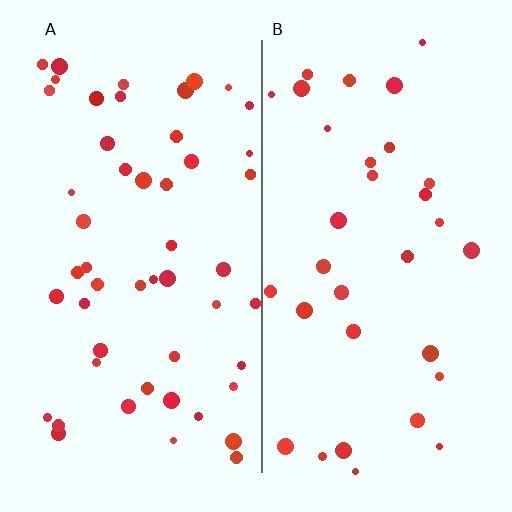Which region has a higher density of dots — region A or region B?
A (the left).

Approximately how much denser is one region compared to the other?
Approximately 1.6× — region A over region B.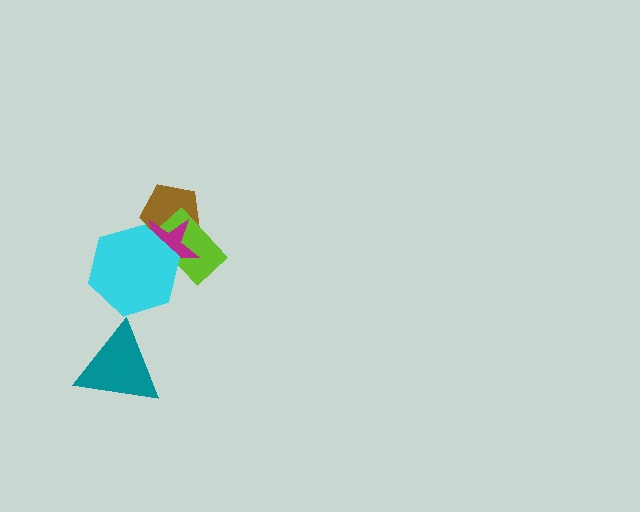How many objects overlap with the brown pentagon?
3 objects overlap with the brown pentagon.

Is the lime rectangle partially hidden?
Yes, it is partially covered by another shape.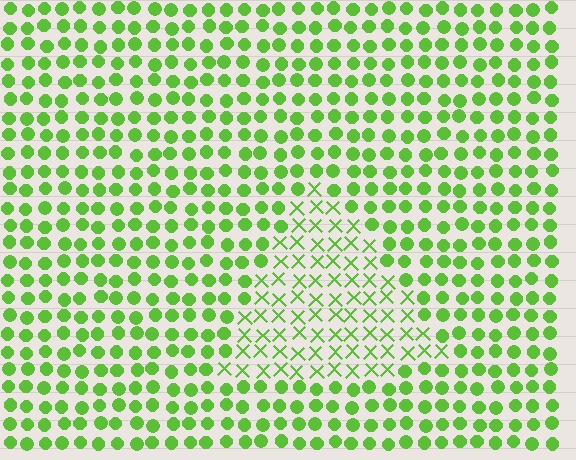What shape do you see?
I see a triangle.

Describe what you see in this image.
The image is filled with small lime elements arranged in a uniform grid. A triangle-shaped region contains X marks, while the surrounding area contains circles. The boundary is defined purely by the change in element shape.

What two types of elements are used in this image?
The image uses X marks inside the triangle region and circles outside it.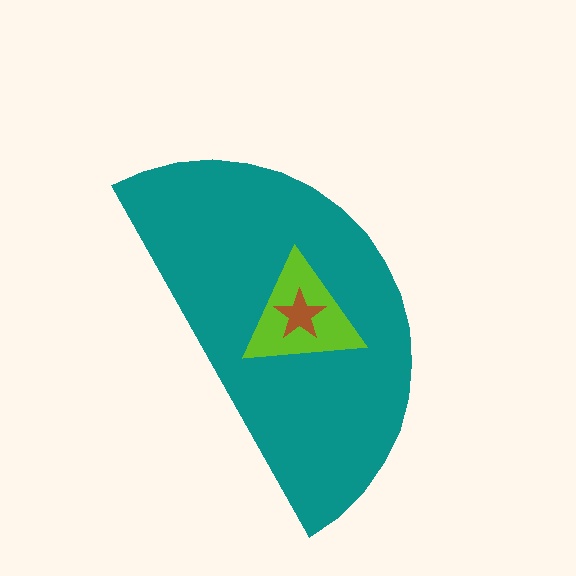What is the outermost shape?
The teal semicircle.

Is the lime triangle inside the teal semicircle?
Yes.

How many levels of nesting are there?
3.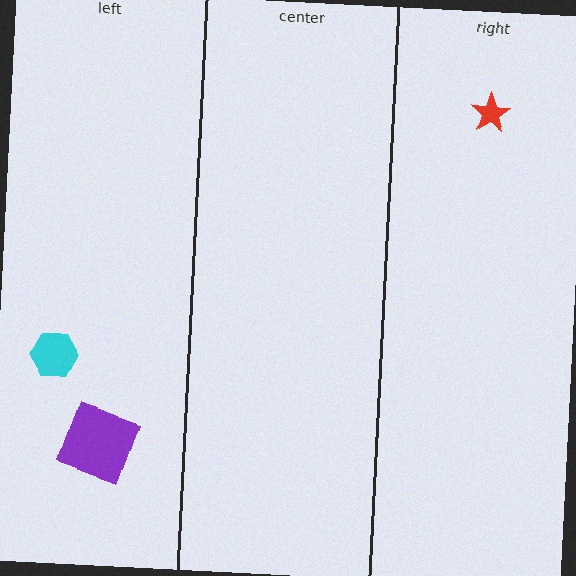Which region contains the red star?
The right region.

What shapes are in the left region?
The purple square, the cyan hexagon.